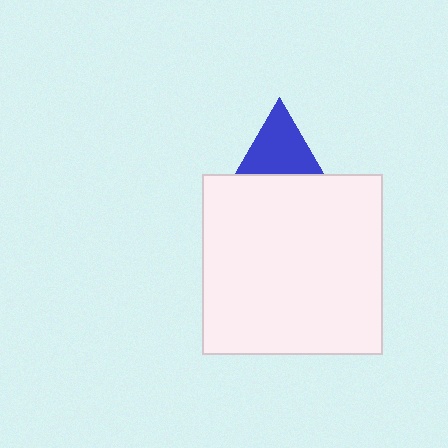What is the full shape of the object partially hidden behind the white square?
The partially hidden object is a blue triangle.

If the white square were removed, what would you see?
You would see the complete blue triangle.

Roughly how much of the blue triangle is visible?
About half of it is visible (roughly 63%).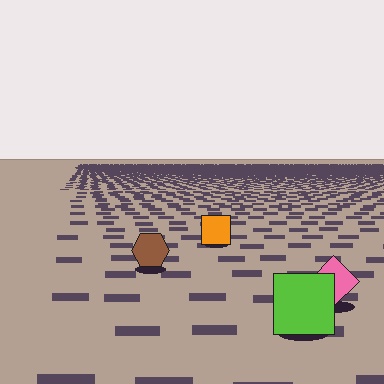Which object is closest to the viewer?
The lime square is closest. The texture marks near it are larger and more spread out.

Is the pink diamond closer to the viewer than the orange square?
Yes. The pink diamond is closer — you can tell from the texture gradient: the ground texture is coarser near it.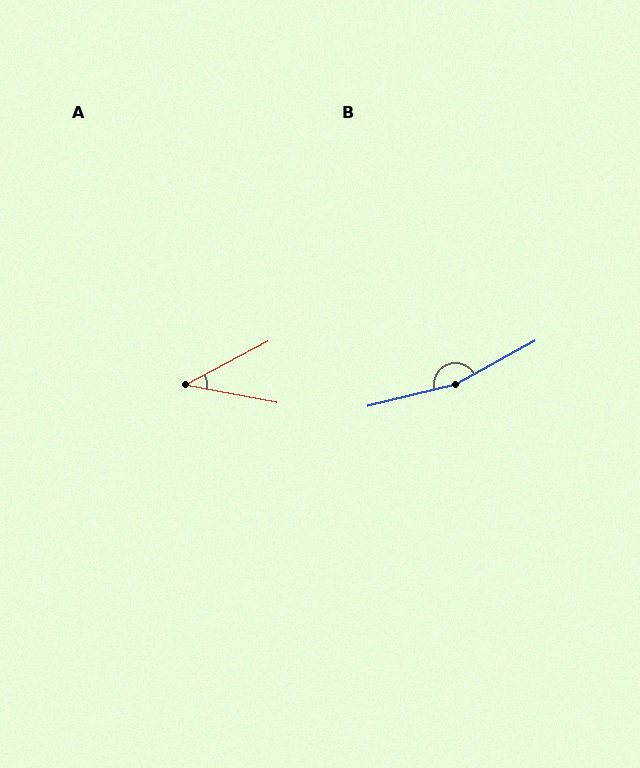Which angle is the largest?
B, at approximately 165 degrees.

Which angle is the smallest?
A, at approximately 39 degrees.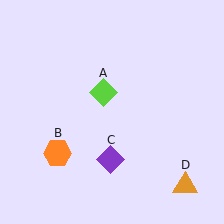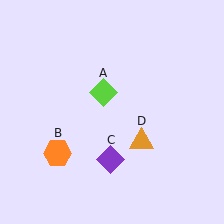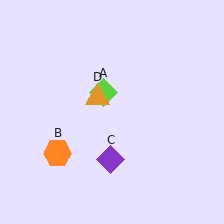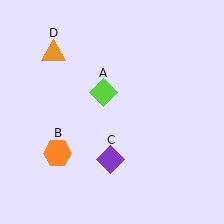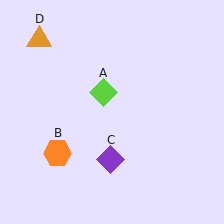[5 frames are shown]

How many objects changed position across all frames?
1 object changed position: orange triangle (object D).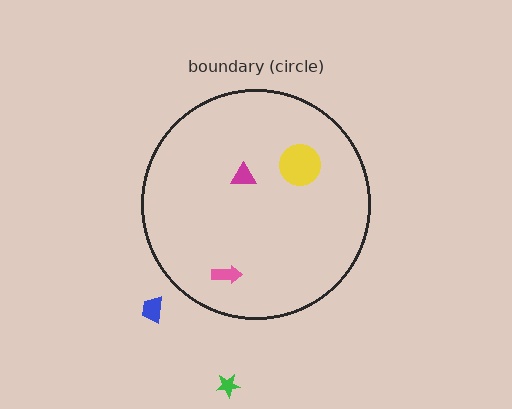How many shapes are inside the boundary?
3 inside, 2 outside.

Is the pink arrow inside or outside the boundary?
Inside.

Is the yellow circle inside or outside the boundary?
Inside.